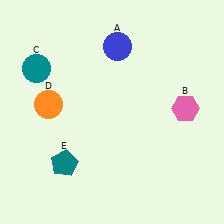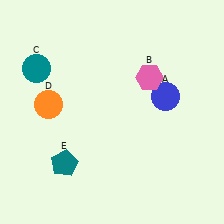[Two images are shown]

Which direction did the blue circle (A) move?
The blue circle (A) moved down.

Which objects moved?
The objects that moved are: the blue circle (A), the pink hexagon (B).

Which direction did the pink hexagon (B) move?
The pink hexagon (B) moved left.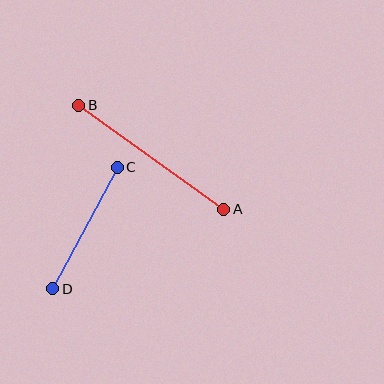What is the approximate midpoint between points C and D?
The midpoint is at approximately (85, 228) pixels.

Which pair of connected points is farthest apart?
Points A and B are farthest apart.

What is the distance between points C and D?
The distance is approximately 137 pixels.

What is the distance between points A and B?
The distance is approximately 178 pixels.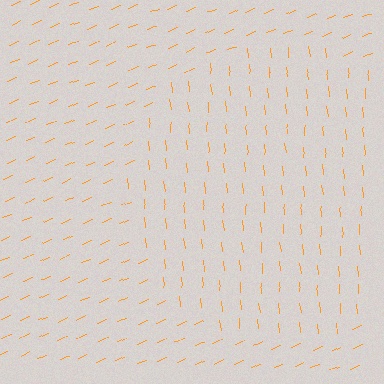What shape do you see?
I see a circle.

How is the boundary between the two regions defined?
The boundary is defined purely by a change in line orientation (approximately 72 degrees difference). All lines are the same color and thickness.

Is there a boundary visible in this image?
Yes, there is a texture boundary formed by a change in line orientation.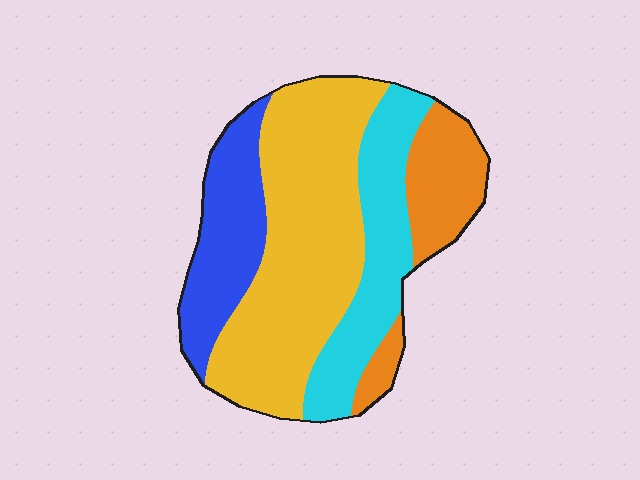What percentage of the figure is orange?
Orange covers around 15% of the figure.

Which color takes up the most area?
Yellow, at roughly 45%.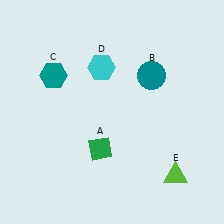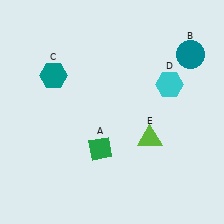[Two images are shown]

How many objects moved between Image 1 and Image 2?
3 objects moved between the two images.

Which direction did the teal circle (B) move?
The teal circle (B) moved right.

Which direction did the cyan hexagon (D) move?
The cyan hexagon (D) moved right.